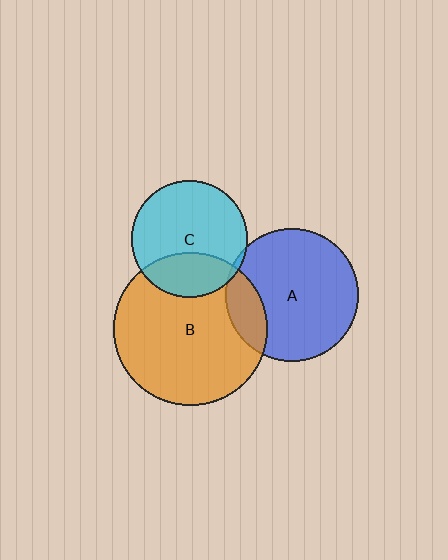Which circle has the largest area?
Circle B (orange).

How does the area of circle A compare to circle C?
Approximately 1.3 times.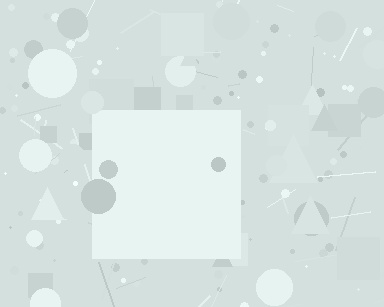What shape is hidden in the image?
A square is hidden in the image.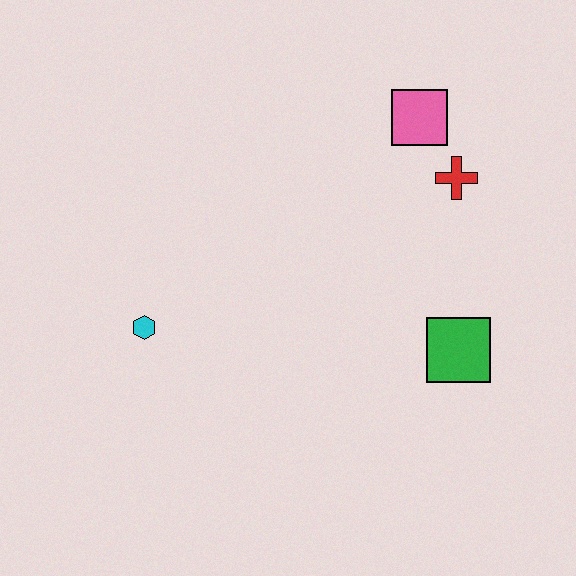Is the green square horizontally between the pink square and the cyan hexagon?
No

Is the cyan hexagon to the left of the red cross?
Yes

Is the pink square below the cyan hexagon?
No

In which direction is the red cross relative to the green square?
The red cross is above the green square.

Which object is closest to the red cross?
The pink square is closest to the red cross.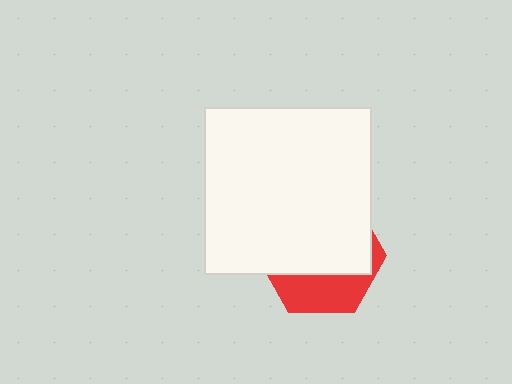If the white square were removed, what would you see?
You would see the complete red hexagon.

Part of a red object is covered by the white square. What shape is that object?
It is a hexagon.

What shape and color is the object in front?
The object in front is a white square.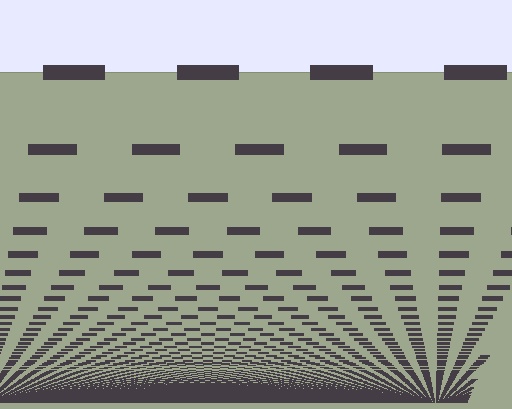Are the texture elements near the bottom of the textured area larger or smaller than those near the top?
Smaller. The gradient is inverted — elements near the bottom are smaller and denser.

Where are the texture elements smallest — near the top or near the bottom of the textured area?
Near the bottom.